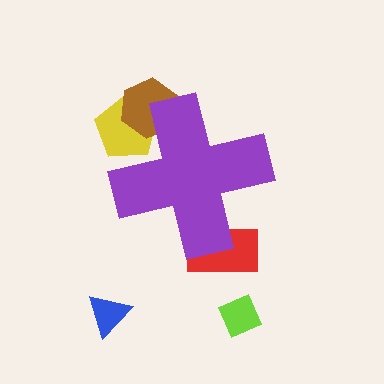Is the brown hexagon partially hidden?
Yes, the brown hexagon is partially hidden behind the purple cross.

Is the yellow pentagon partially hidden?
Yes, the yellow pentagon is partially hidden behind the purple cross.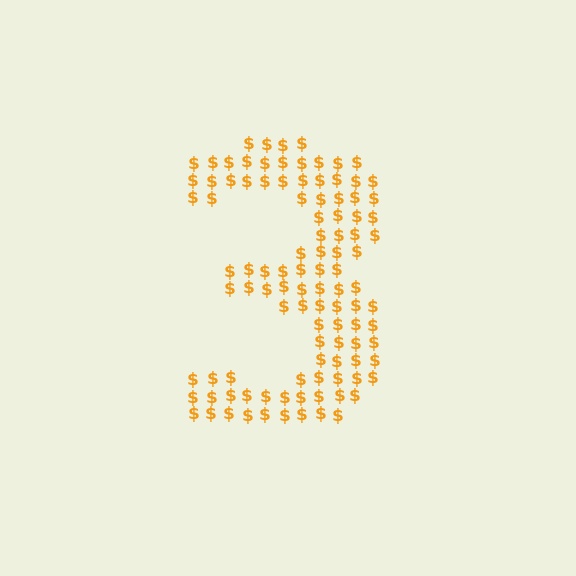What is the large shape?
The large shape is the digit 3.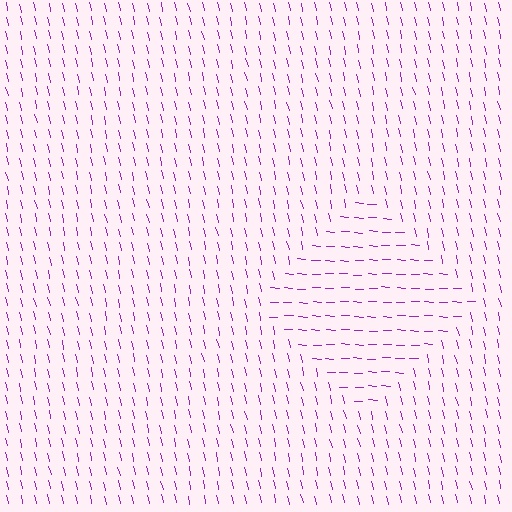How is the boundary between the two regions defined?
The boundary is defined purely by a change in line orientation (approximately 75 degrees difference). All lines are the same color and thickness.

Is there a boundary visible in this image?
Yes, there is a texture boundary formed by a change in line orientation.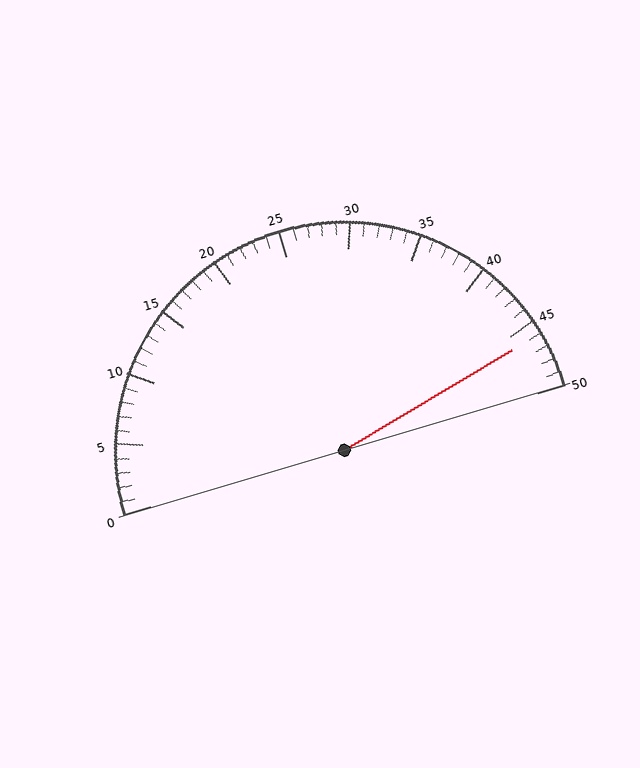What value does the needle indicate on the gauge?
The needle indicates approximately 46.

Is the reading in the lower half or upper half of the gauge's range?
The reading is in the upper half of the range (0 to 50).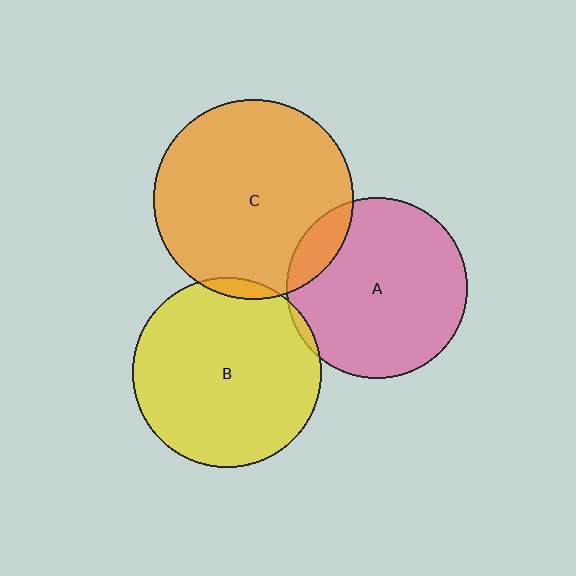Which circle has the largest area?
Circle C (orange).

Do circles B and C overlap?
Yes.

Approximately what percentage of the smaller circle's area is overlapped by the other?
Approximately 5%.